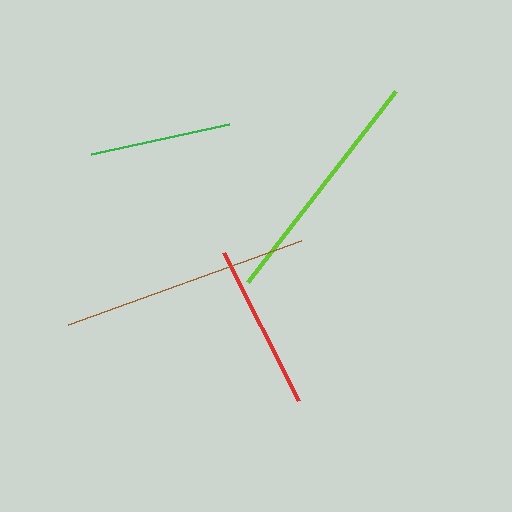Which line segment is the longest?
The brown line is the longest at approximately 247 pixels.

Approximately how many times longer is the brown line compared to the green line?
The brown line is approximately 1.7 times the length of the green line.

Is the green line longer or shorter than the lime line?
The lime line is longer than the green line.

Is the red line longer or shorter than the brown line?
The brown line is longer than the red line.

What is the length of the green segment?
The green segment is approximately 142 pixels long.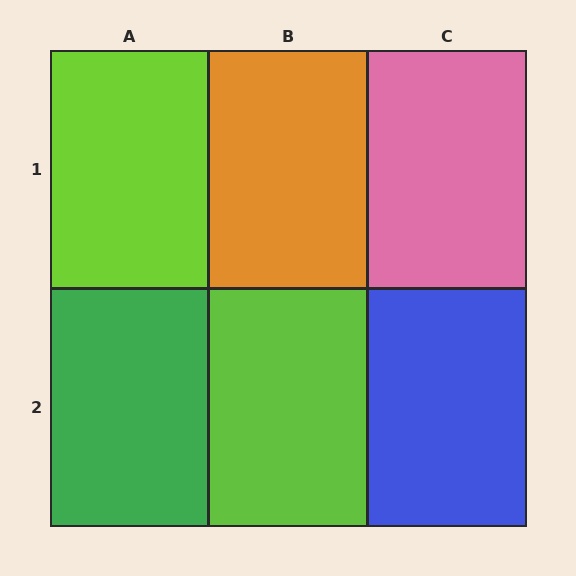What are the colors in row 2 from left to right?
Green, lime, blue.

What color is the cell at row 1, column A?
Lime.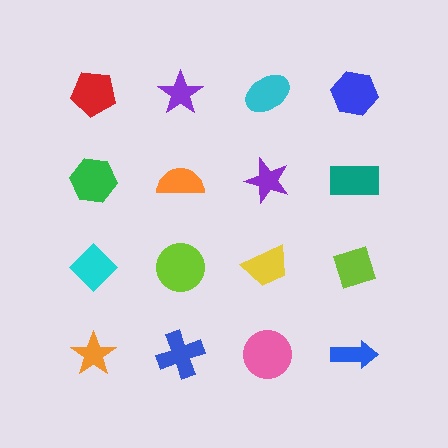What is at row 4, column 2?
A blue cross.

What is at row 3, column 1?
A cyan diamond.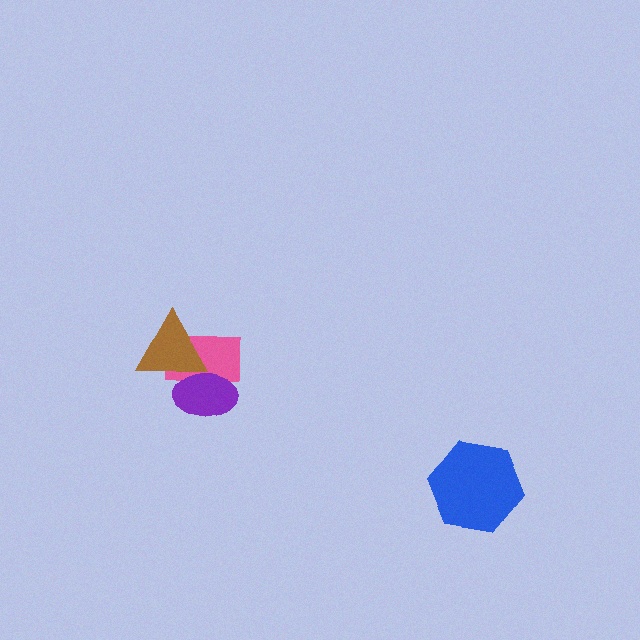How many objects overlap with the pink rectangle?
2 objects overlap with the pink rectangle.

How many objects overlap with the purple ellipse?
2 objects overlap with the purple ellipse.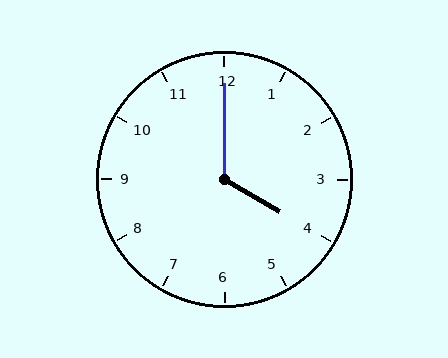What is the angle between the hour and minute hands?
Approximately 120 degrees.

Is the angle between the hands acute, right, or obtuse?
It is obtuse.